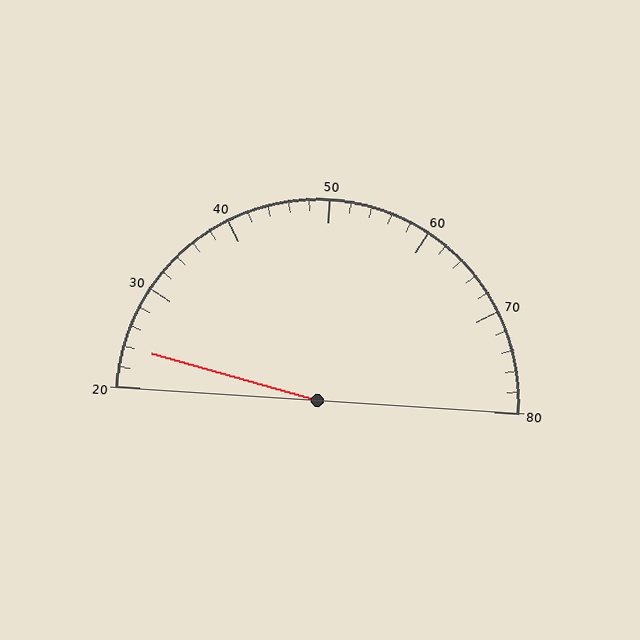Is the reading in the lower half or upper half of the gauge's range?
The reading is in the lower half of the range (20 to 80).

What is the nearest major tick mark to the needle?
The nearest major tick mark is 20.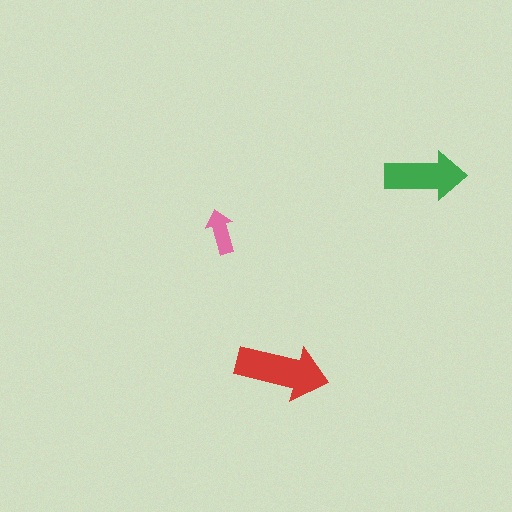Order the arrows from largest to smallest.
the red one, the green one, the pink one.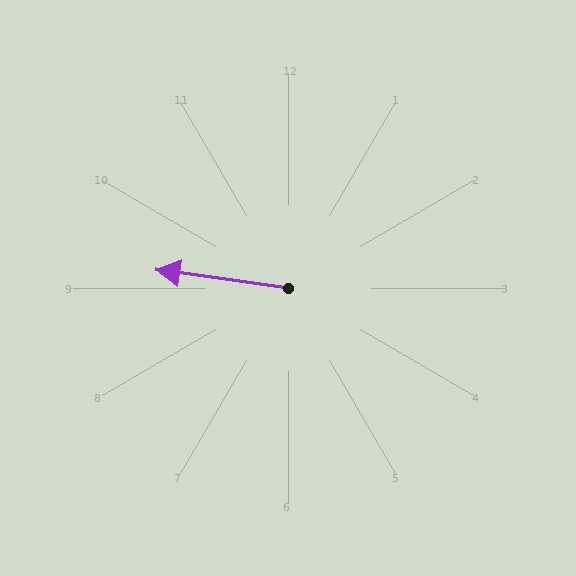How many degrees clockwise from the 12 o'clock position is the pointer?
Approximately 278 degrees.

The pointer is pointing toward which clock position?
Roughly 9 o'clock.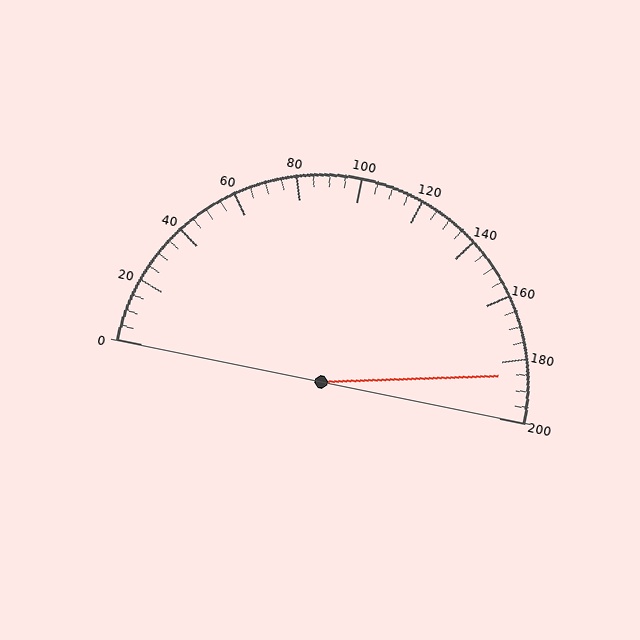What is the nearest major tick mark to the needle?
The nearest major tick mark is 180.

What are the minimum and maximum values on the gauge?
The gauge ranges from 0 to 200.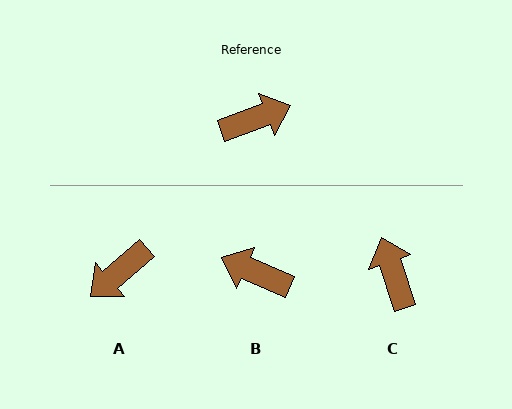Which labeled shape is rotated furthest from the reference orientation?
A, about 159 degrees away.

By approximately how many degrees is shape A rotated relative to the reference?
Approximately 159 degrees clockwise.